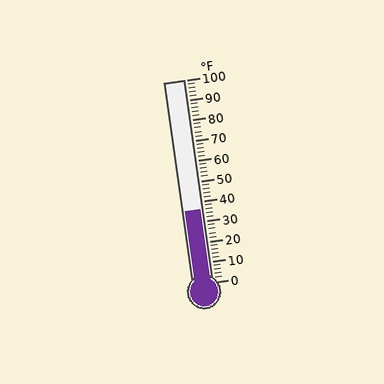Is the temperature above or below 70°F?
The temperature is below 70°F.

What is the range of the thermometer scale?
The thermometer scale ranges from 0°F to 100°F.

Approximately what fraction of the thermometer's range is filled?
The thermometer is filled to approximately 35% of its range.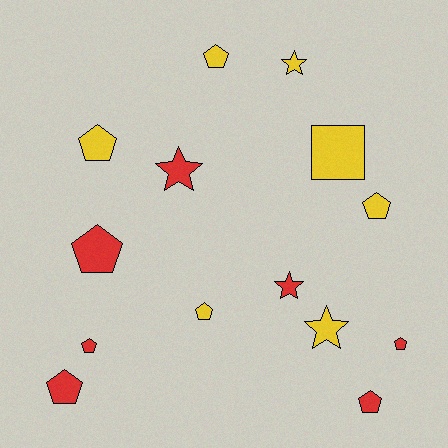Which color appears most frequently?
Red, with 7 objects.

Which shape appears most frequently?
Pentagon, with 9 objects.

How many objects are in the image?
There are 14 objects.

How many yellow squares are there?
There is 1 yellow square.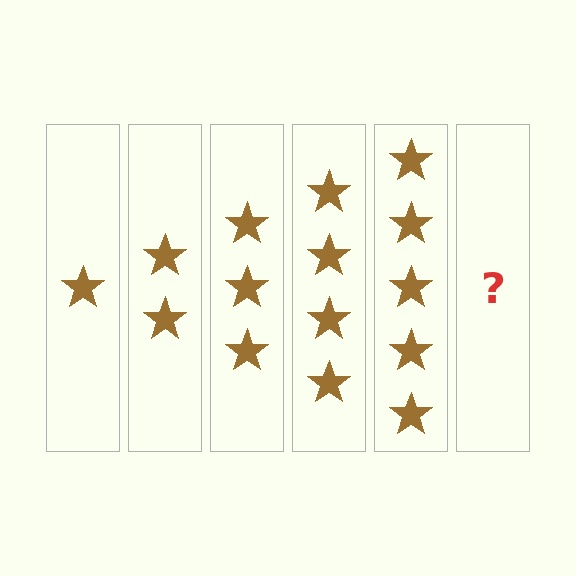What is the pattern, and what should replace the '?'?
The pattern is that each step adds one more star. The '?' should be 6 stars.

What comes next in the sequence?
The next element should be 6 stars.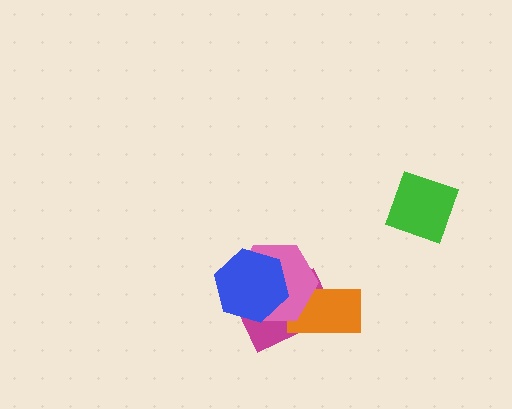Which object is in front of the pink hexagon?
The blue hexagon is in front of the pink hexagon.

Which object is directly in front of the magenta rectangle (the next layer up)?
The orange rectangle is directly in front of the magenta rectangle.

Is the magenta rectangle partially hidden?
Yes, it is partially covered by another shape.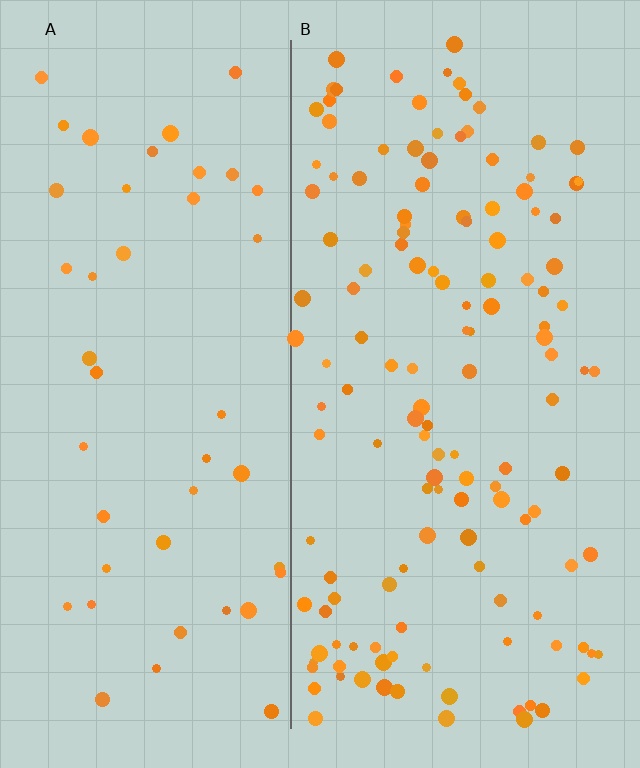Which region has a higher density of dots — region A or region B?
B (the right).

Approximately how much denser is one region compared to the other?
Approximately 3.0× — region B over region A.